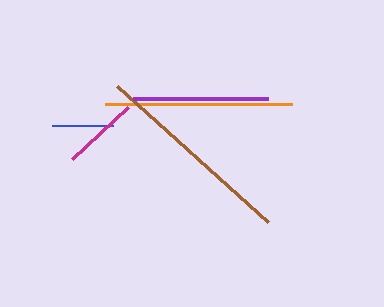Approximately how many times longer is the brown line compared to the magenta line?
The brown line is approximately 2.7 times the length of the magenta line.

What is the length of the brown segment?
The brown segment is approximately 203 pixels long.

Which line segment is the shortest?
The blue line is the shortest at approximately 61 pixels.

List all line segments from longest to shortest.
From longest to shortest: brown, orange, purple, magenta, blue.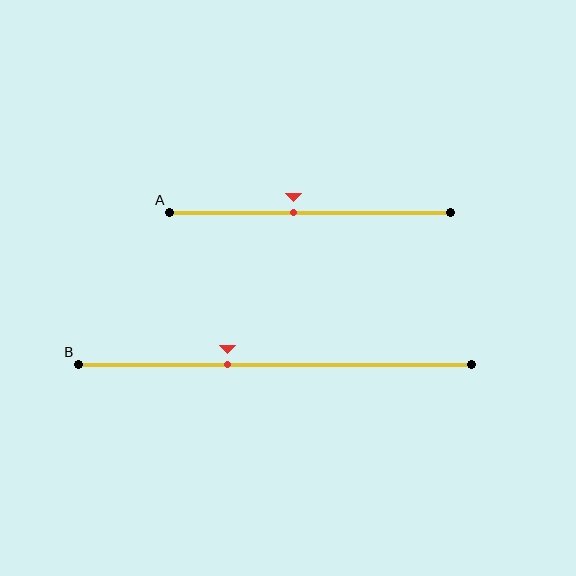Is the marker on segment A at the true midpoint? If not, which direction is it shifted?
No, the marker on segment A is shifted to the left by about 6% of the segment length.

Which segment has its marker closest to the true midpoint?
Segment A has its marker closest to the true midpoint.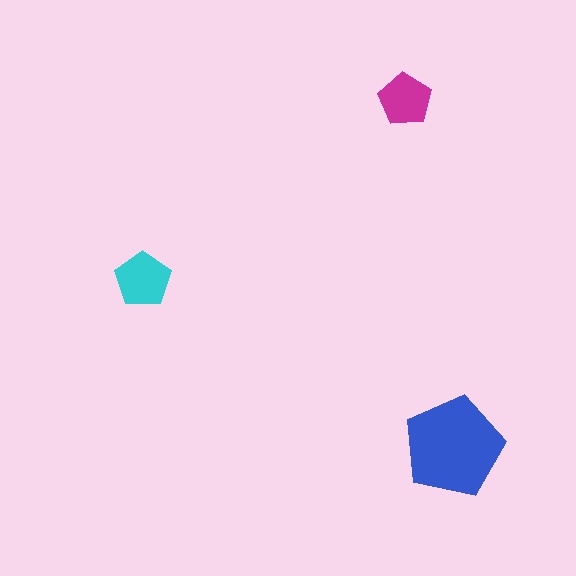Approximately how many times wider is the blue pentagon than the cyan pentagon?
About 2 times wider.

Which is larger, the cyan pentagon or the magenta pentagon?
The cyan one.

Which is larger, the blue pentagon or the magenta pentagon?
The blue one.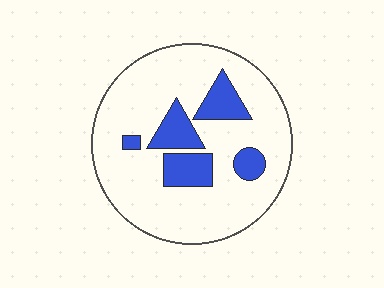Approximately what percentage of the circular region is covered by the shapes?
Approximately 20%.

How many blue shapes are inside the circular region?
5.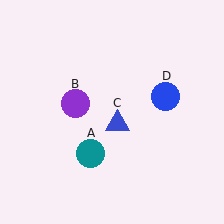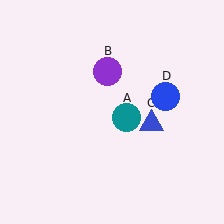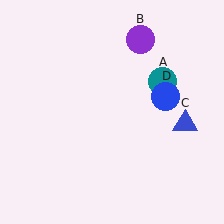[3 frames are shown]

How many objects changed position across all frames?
3 objects changed position: teal circle (object A), purple circle (object B), blue triangle (object C).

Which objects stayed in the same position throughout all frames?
Blue circle (object D) remained stationary.